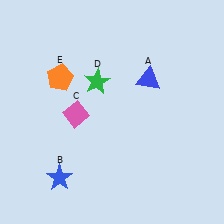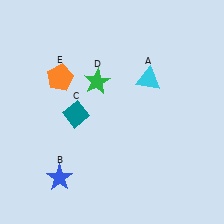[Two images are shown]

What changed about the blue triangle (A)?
In Image 1, A is blue. In Image 2, it changed to cyan.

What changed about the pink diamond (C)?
In Image 1, C is pink. In Image 2, it changed to teal.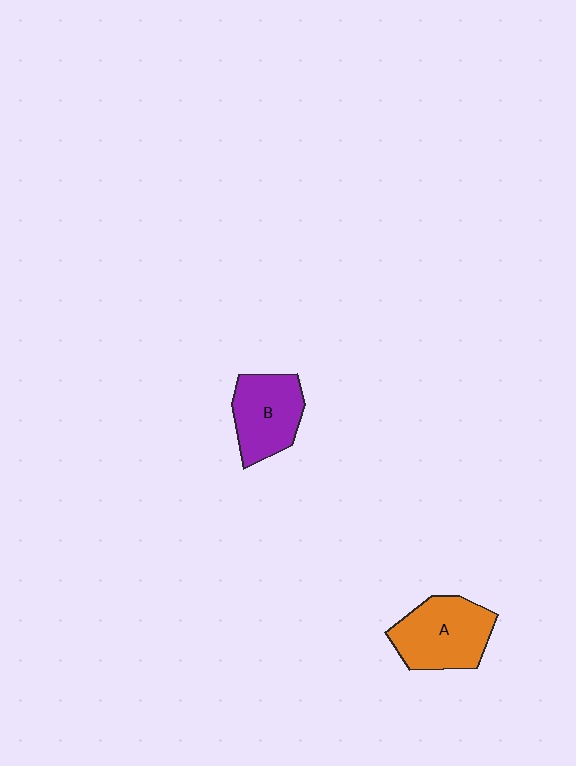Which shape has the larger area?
Shape A (orange).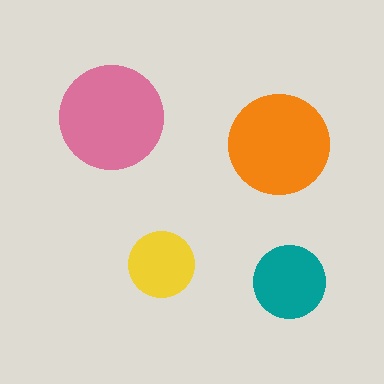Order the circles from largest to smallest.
the pink one, the orange one, the teal one, the yellow one.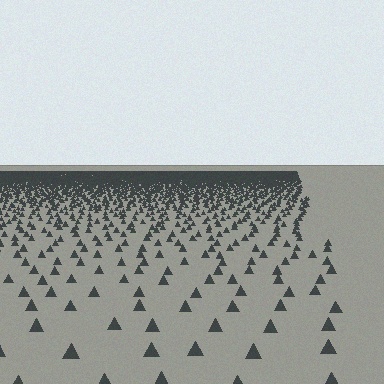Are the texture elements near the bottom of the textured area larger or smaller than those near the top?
Larger. Near the bottom, elements are closer to the viewer and appear at a bigger on-screen size.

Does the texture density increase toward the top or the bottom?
Density increases toward the top.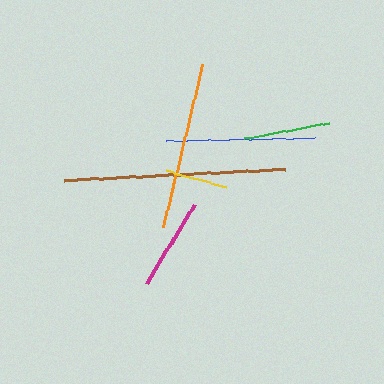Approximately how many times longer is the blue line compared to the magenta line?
The blue line is approximately 1.6 times the length of the magenta line.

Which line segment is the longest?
The brown line is the longest at approximately 221 pixels.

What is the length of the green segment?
The green segment is approximately 86 pixels long.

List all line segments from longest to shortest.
From longest to shortest: brown, orange, blue, magenta, green, yellow.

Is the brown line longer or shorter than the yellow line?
The brown line is longer than the yellow line.